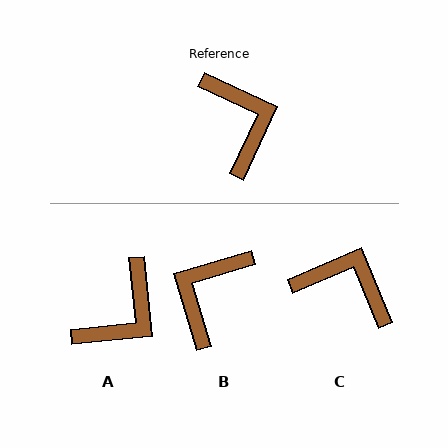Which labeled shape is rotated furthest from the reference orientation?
B, about 131 degrees away.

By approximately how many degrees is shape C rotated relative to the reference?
Approximately 48 degrees counter-clockwise.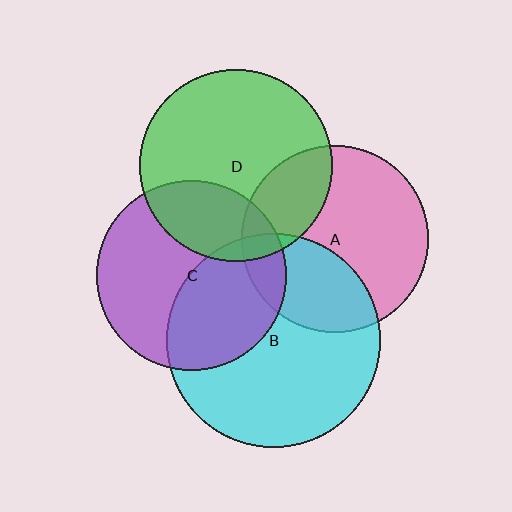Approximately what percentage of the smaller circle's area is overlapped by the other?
Approximately 40%.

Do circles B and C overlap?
Yes.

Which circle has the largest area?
Circle B (cyan).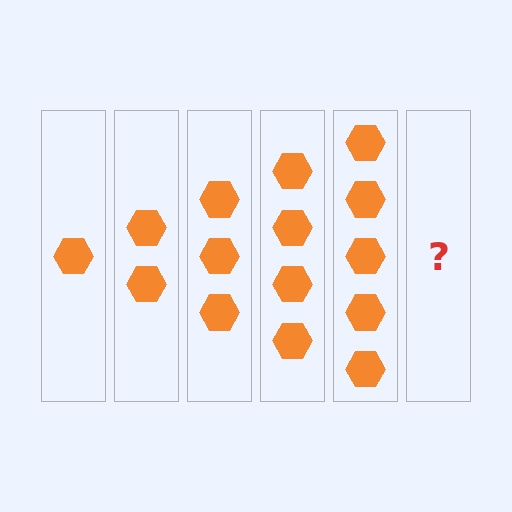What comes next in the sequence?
The next element should be 6 hexagons.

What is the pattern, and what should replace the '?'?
The pattern is that each step adds one more hexagon. The '?' should be 6 hexagons.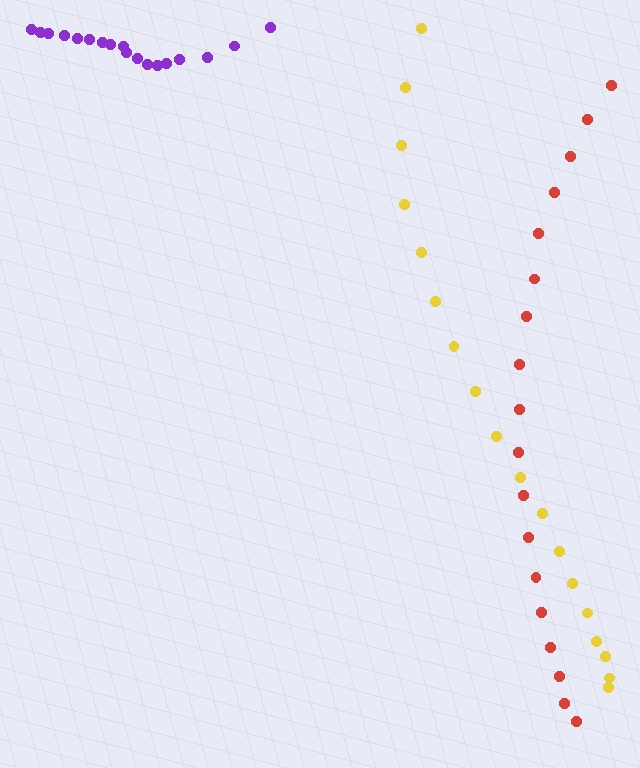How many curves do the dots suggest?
There are 3 distinct paths.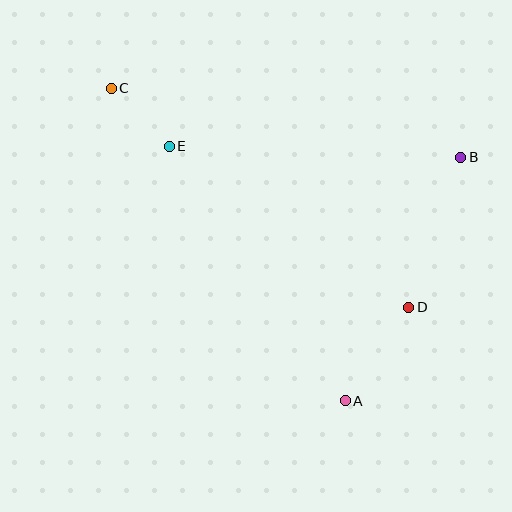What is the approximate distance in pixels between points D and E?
The distance between D and E is approximately 289 pixels.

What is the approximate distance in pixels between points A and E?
The distance between A and E is approximately 310 pixels.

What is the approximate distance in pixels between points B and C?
The distance between B and C is approximately 356 pixels.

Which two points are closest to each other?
Points C and E are closest to each other.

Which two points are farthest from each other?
Points A and C are farthest from each other.